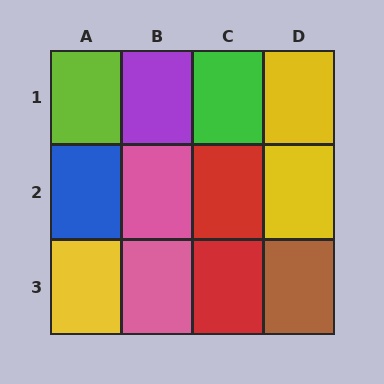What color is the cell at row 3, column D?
Brown.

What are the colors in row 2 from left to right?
Blue, pink, red, yellow.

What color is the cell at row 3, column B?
Pink.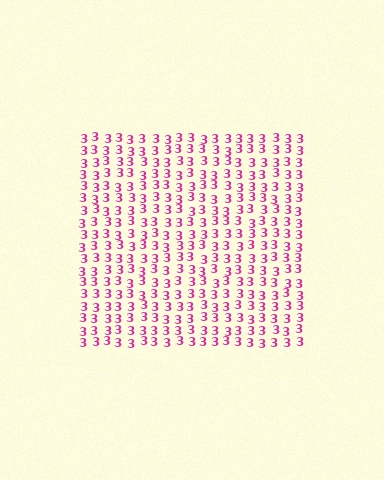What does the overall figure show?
The overall figure shows a square.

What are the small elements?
The small elements are digit 3's.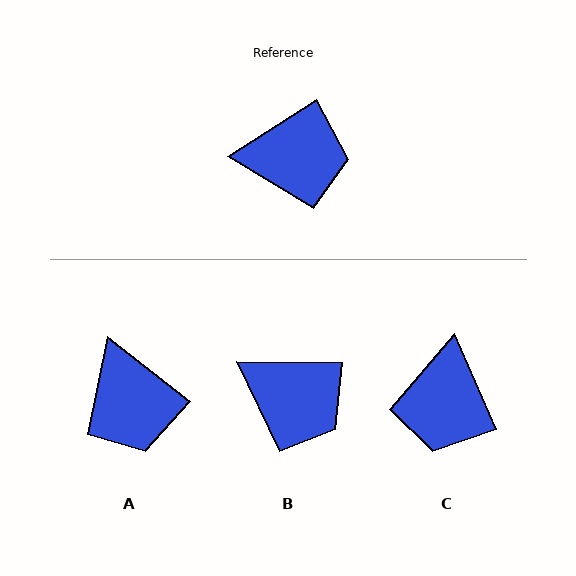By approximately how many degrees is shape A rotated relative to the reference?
Approximately 70 degrees clockwise.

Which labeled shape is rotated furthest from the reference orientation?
C, about 99 degrees away.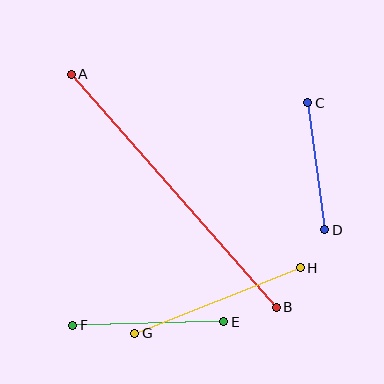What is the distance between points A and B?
The distance is approximately 310 pixels.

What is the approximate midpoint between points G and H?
The midpoint is at approximately (218, 301) pixels.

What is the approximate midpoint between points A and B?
The midpoint is at approximately (174, 191) pixels.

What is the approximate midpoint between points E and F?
The midpoint is at approximately (148, 323) pixels.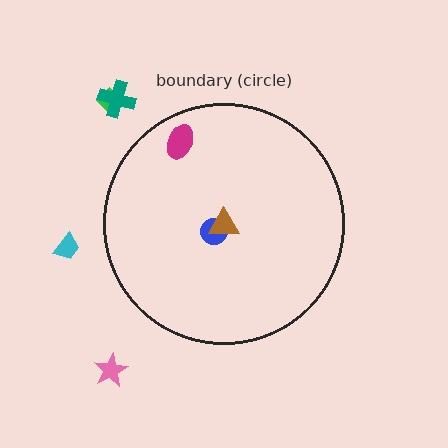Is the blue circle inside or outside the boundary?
Inside.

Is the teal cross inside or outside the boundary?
Outside.